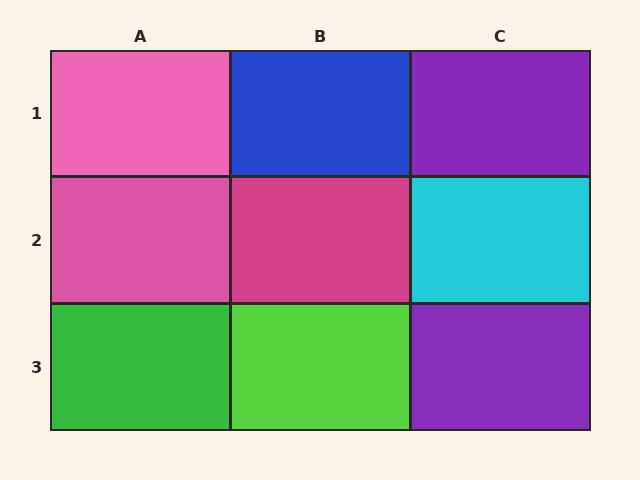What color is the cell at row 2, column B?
Magenta.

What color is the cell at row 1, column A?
Pink.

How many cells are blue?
1 cell is blue.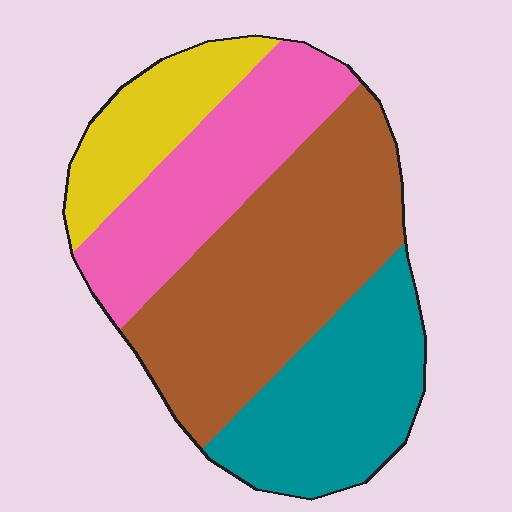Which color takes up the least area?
Yellow, at roughly 15%.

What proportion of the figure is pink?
Pink takes up between a sixth and a third of the figure.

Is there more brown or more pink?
Brown.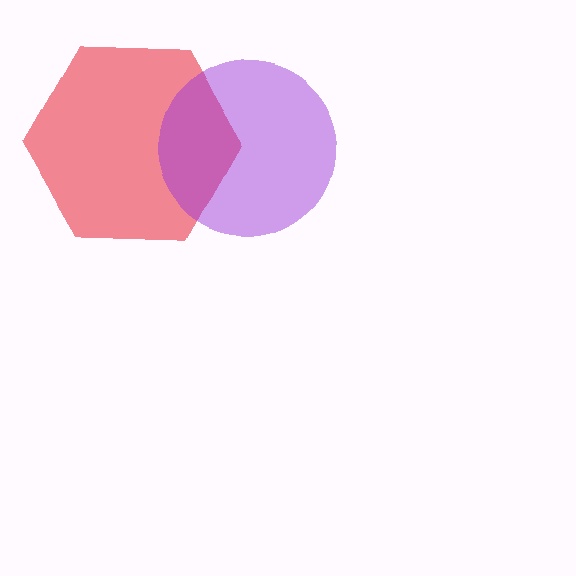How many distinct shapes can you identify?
There are 2 distinct shapes: a red hexagon, a purple circle.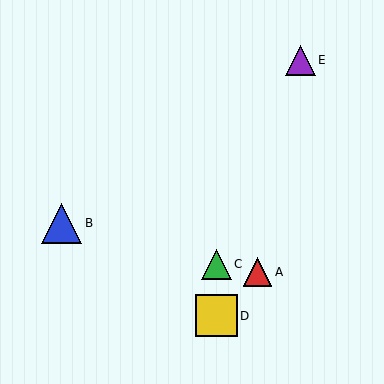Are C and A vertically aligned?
No, C is at x≈216 and A is at x≈257.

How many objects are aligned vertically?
2 objects (C, D) are aligned vertically.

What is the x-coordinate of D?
Object D is at x≈216.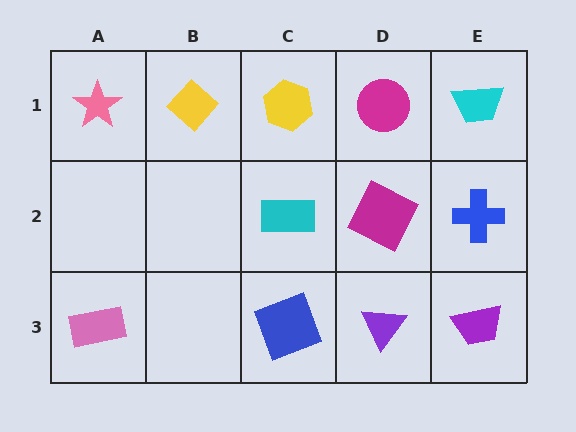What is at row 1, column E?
A cyan trapezoid.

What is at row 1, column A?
A pink star.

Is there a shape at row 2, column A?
No, that cell is empty.